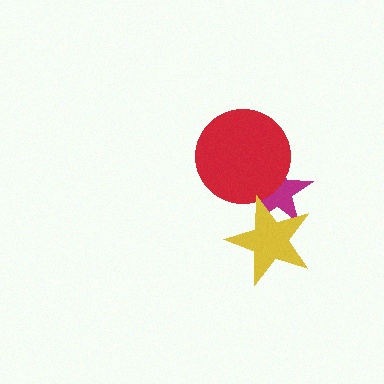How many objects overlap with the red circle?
1 object overlaps with the red circle.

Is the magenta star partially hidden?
Yes, it is partially covered by another shape.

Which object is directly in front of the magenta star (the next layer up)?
The red circle is directly in front of the magenta star.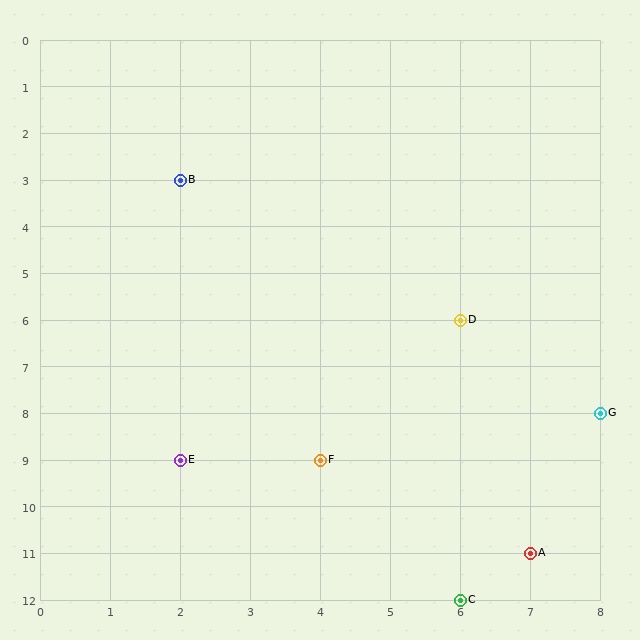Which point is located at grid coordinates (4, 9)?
Point F is at (4, 9).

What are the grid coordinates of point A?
Point A is at grid coordinates (7, 11).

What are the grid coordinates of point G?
Point G is at grid coordinates (8, 8).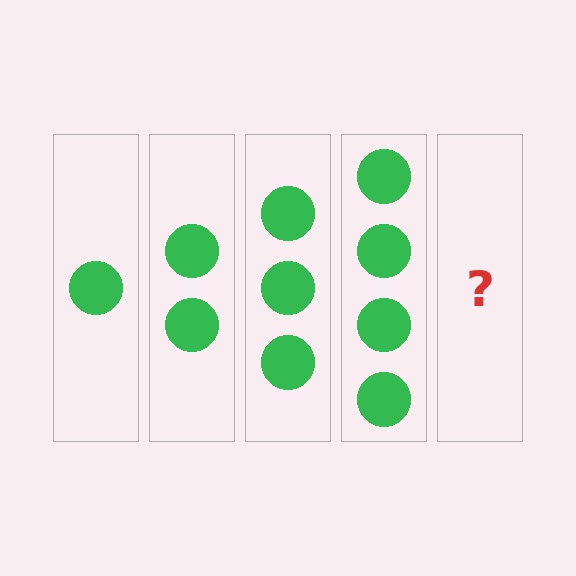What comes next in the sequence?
The next element should be 5 circles.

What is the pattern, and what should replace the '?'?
The pattern is that each step adds one more circle. The '?' should be 5 circles.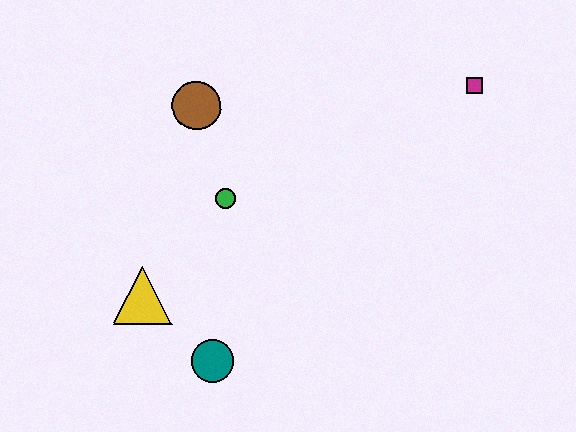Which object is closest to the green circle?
The brown circle is closest to the green circle.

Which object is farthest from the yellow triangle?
The magenta square is farthest from the yellow triangle.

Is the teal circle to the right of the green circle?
No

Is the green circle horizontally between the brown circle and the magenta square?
Yes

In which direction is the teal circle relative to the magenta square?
The teal circle is below the magenta square.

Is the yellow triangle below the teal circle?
No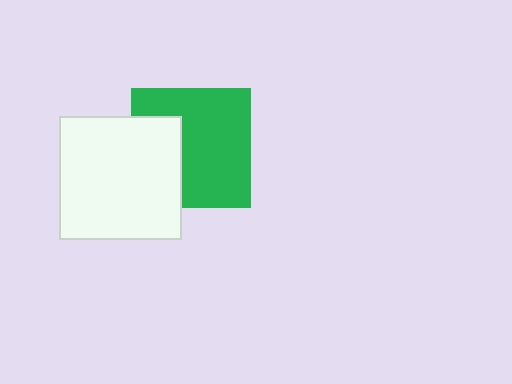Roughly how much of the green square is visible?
Most of it is visible (roughly 68%).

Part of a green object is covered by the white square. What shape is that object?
It is a square.